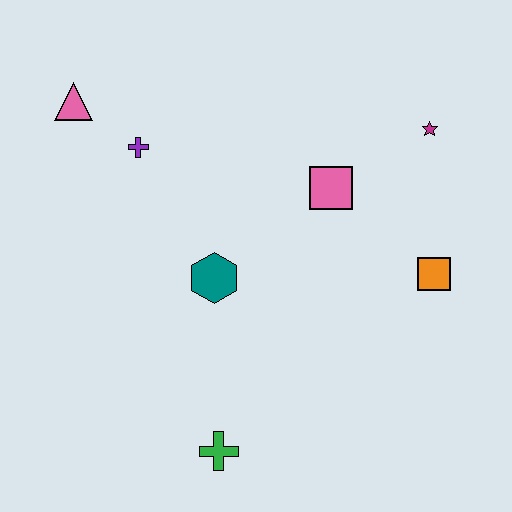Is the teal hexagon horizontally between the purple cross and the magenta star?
Yes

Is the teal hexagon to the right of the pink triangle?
Yes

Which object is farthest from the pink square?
The green cross is farthest from the pink square.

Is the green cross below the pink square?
Yes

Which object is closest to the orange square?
The pink square is closest to the orange square.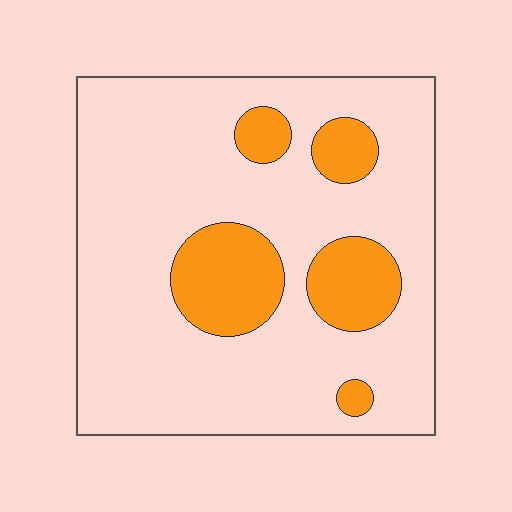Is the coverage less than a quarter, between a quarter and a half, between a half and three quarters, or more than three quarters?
Less than a quarter.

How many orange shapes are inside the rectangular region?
5.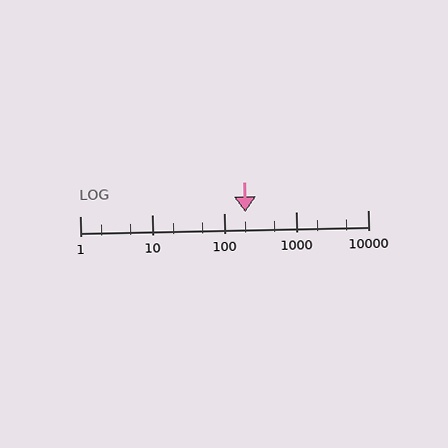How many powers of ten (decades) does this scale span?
The scale spans 4 decades, from 1 to 10000.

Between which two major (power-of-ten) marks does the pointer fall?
The pointer is between 100 and 1000.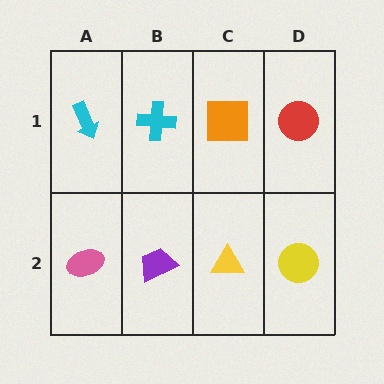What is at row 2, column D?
A yellow circle.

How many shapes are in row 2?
4 shapes.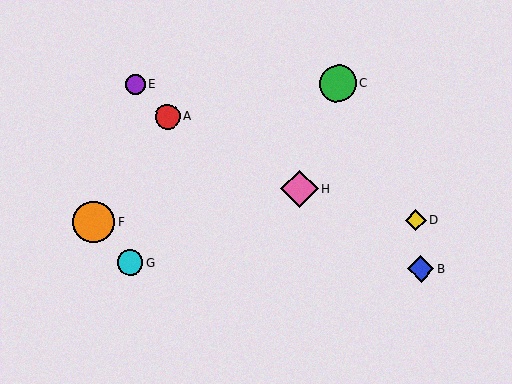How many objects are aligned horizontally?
2 objects (D, F) are aligned horizontally.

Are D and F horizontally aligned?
Yes, both are at y≈220.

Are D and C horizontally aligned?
No, D is at y≈220 and C is at y≈84.